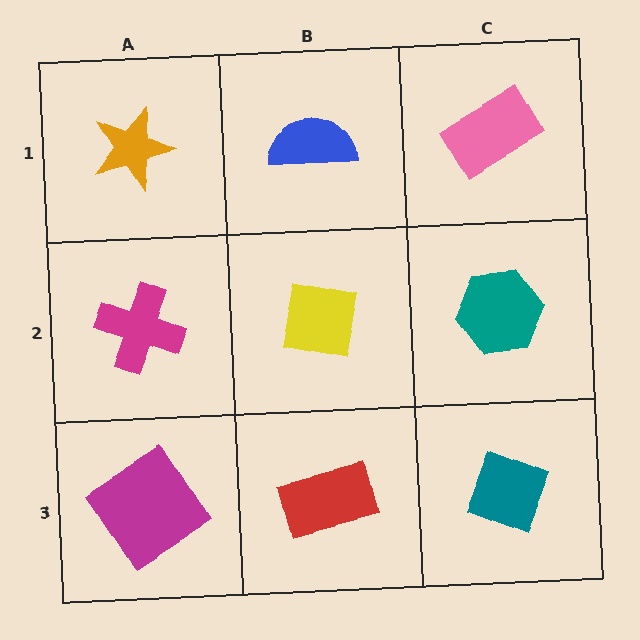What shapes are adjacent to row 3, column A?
A magenta cross (row 2, column A), a red rectangle (row 3, column B).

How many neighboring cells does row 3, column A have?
2.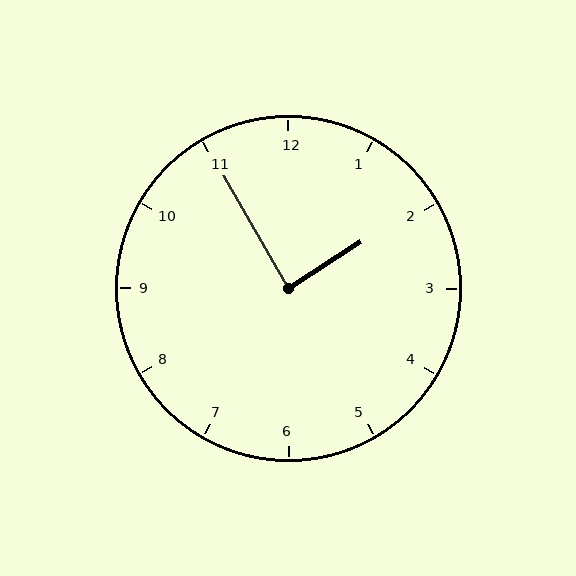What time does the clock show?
1:55.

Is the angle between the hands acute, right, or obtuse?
It is right.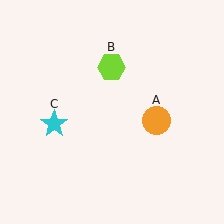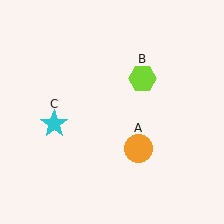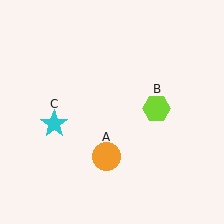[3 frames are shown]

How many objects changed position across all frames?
2 objects changed position: orange circle (object A), lime hexagon (object B).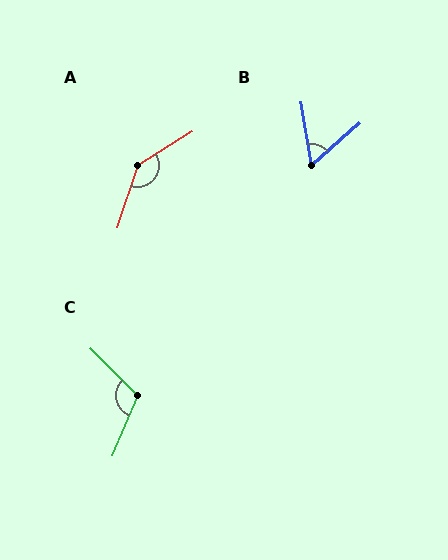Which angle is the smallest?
B, at approximately 58 degrees.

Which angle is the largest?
A, at approximately 140 degrees.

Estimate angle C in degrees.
Approximately 112 degrees.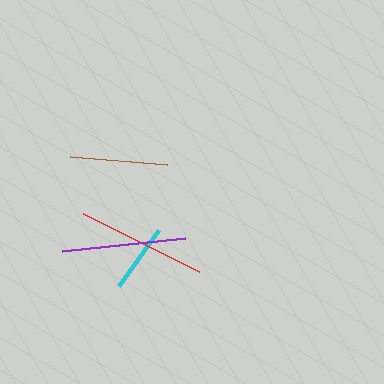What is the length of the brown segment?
The brown segment is approximately 97 pixels long.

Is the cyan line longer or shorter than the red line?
The red line is longer than the cyan line.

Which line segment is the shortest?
The cyan line is the shortest at approximately 69 pixels.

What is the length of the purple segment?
The purple segment is approximately 124 pixels long.